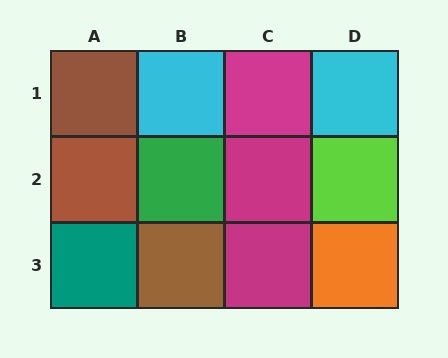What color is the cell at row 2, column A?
Brown.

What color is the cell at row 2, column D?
Lime.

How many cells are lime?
1 cell is lime.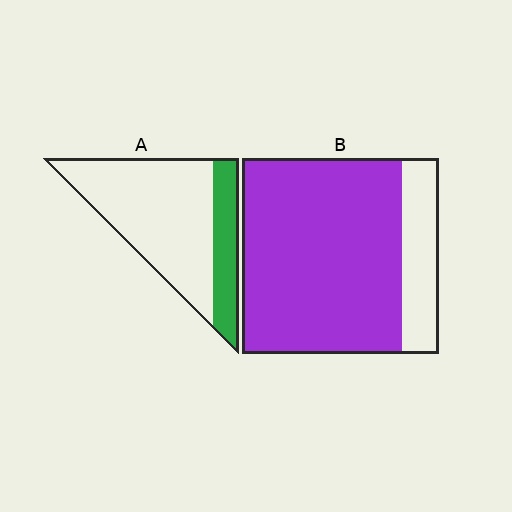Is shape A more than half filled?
No.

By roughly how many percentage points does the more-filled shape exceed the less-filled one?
By roughly 55 percentage points (B over A).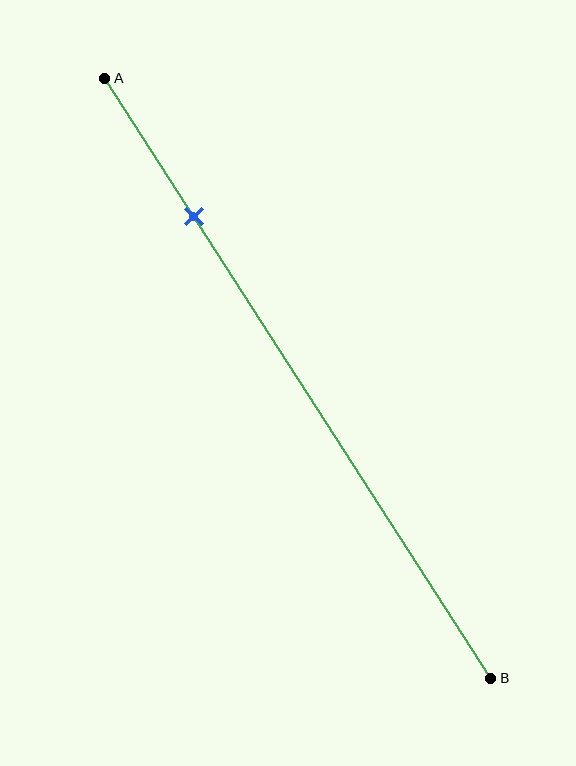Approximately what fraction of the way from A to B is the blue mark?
The blue mark is approximately 25% of the way from A to B.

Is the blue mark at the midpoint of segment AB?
No, the mark is at about 25% from A, not at the 50% midpoint.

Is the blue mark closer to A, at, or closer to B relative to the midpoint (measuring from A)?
The blue mark is closer to point A than the midpoint of segment AB.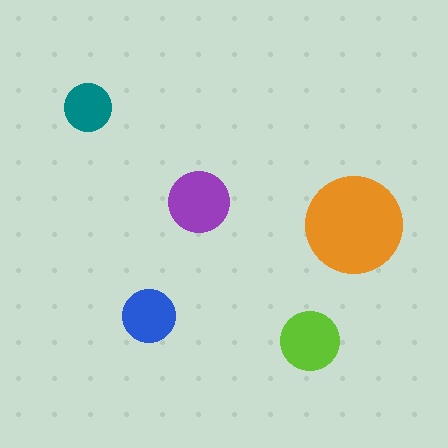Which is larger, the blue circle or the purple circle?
The purple one.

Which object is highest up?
The teal circle is topmost.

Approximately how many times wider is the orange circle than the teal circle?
About 2 times wider.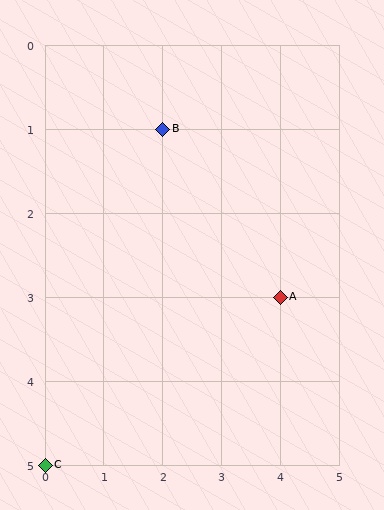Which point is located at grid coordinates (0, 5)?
Point C is at (0, 5).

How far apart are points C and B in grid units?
Points C and B are 2 columns and 4 rows apart (about 4.5 grid units diagonally).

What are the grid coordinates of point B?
Point B is at grid coordinates (2, 1).